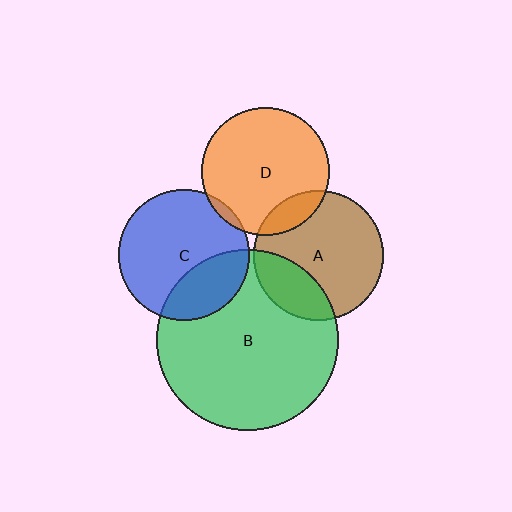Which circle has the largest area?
Circle B (green).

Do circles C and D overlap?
Yes.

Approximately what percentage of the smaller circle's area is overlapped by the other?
Approximately 5%.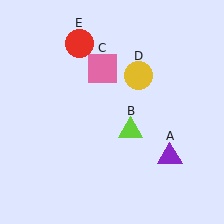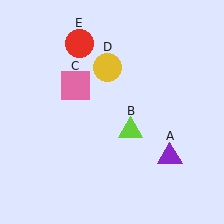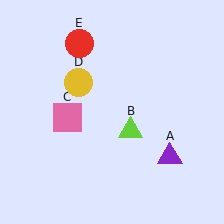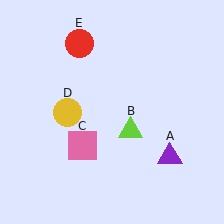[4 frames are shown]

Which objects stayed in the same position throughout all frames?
Purple triangle (object A) and lime triangle (object B) and red circle (object E) remained stationary.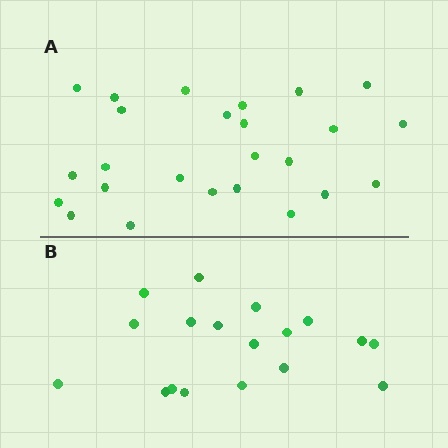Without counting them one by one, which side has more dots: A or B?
Region A (the top region) has more dots.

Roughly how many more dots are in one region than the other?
Region A has roughly 8 or so more dots than region B.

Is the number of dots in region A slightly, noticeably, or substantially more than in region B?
Region A has noticeably more, but not dramatically so. The ratio is roughly 1.4 to 1.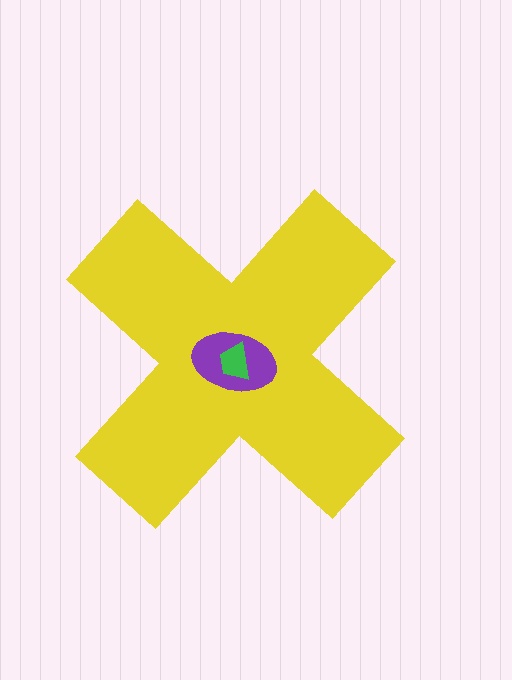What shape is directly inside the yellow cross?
The purple ellipse.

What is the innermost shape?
The green trapezoid.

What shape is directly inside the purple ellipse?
The green trapezoid.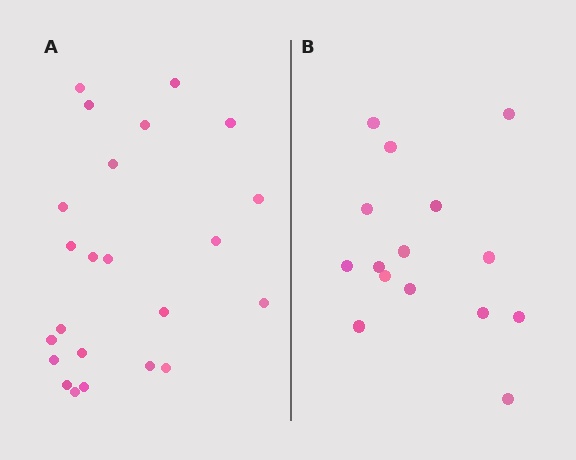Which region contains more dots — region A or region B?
Region A (the left region) has more dots.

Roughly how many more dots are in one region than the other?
Region A has roughly 8 or so more dots than region B.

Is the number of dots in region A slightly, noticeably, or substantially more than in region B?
Region A has substantially more. The ratio is roughly 1.5 to 1.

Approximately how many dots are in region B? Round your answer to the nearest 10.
About 20 dots. (The exact count is 15, which rounds to 20.)